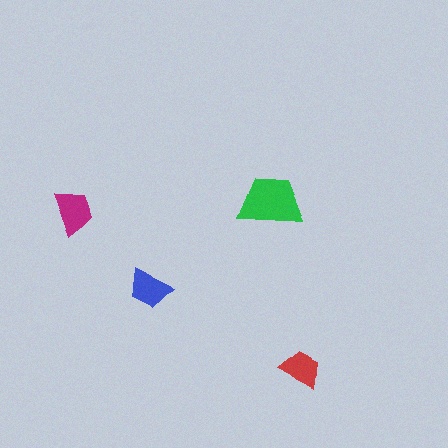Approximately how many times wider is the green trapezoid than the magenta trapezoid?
About 1.5 times wider.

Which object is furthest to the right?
The red trapezoid is rightmost.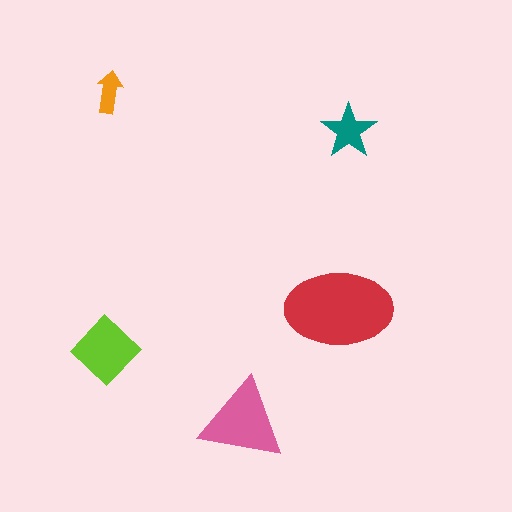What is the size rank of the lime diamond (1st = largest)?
3rd.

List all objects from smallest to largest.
The orange arrow, the teal star, the lime diamond, the pink triangle, the red ellipse.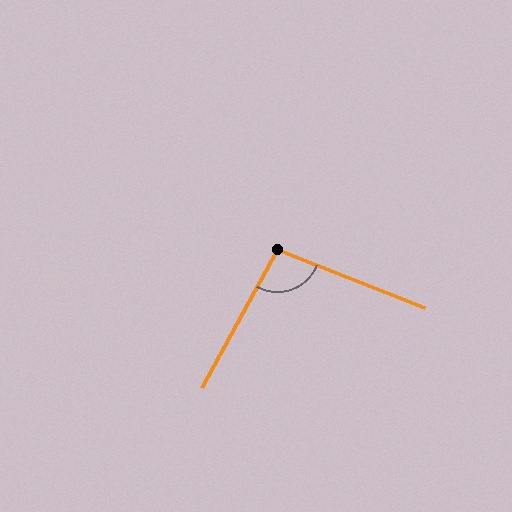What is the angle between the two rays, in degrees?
Approximately 97 degrees.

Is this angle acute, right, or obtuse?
It is obtuse.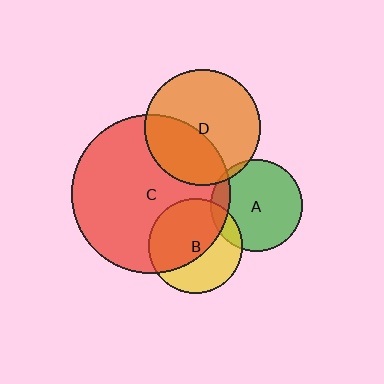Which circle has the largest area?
Circle C (red).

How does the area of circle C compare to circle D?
Approximately 1.9 times.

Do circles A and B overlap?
Yes.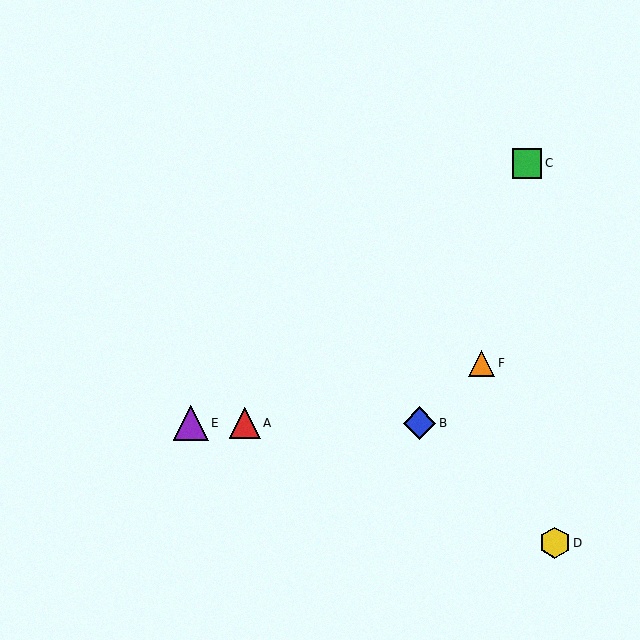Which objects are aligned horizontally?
Objects A, B, E are aligned horizontally.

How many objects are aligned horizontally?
3 objects (A, B, E) are aligned horizontally.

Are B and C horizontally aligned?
No, B is at y≈423 and C is at y≈163.